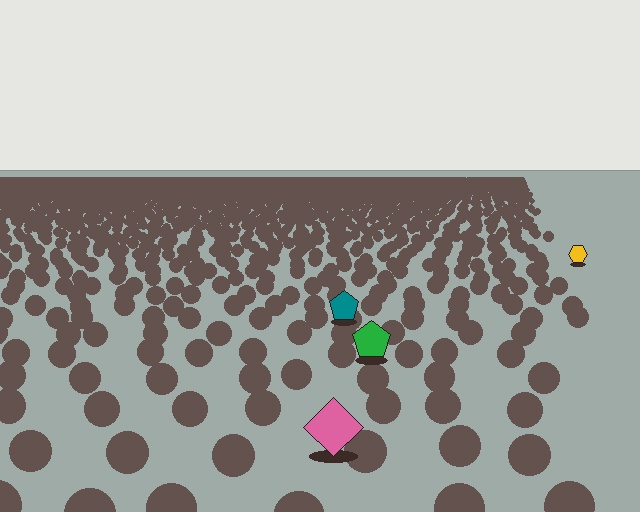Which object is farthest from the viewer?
The yellow hexagon is farthest from the viewer. It appears smaller and the ground texture around it is denser.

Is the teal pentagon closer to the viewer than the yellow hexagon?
Yes. The teal pentagon is closer — you can tell from the texture gradient: the ground texture is coarser near it.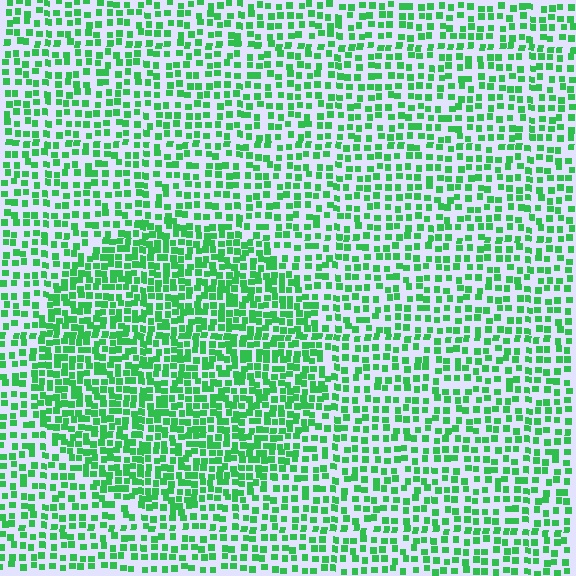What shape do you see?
I see a circle.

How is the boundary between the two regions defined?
The boundary is defined by a change in element density (approximately 1.7x ratio). All elements are the same color, size, and shape.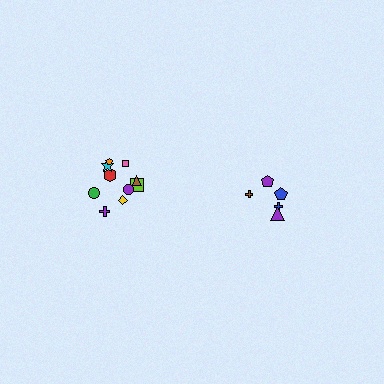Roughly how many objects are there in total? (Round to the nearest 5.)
Roughly 15 objects in total.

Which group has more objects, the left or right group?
The left group.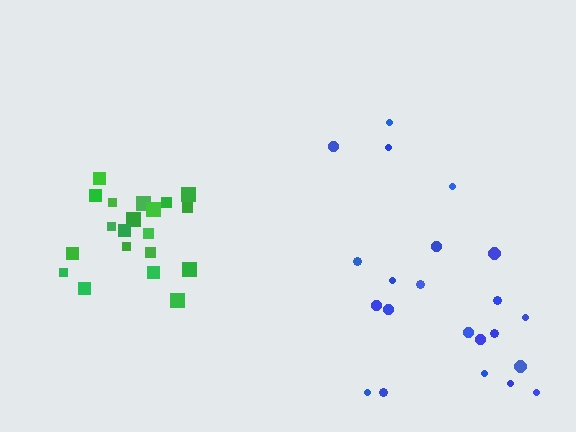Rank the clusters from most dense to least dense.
green, blue.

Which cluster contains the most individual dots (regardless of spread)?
Blue (22).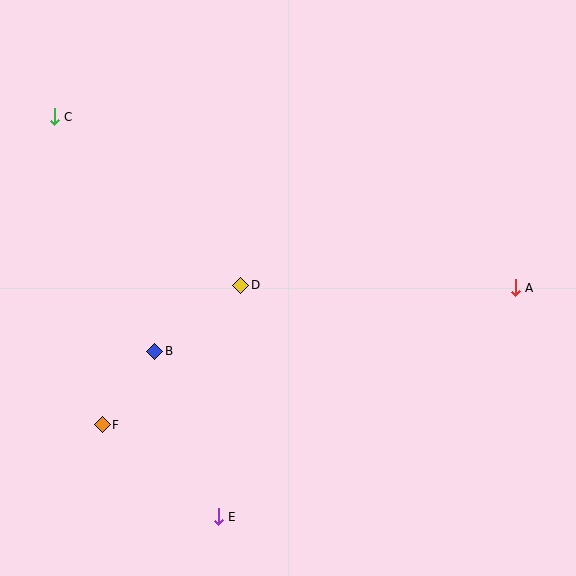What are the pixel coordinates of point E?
Point E is at (218, 517).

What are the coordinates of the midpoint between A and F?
The midpoint between A and F is at (309, 356).